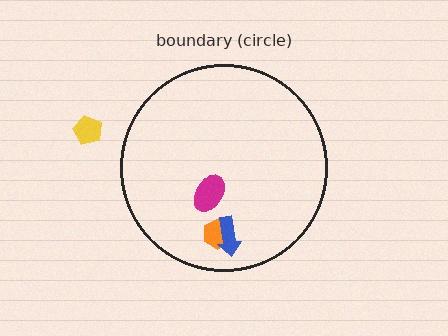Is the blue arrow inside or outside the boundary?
Inside.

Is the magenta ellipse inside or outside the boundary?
Inside.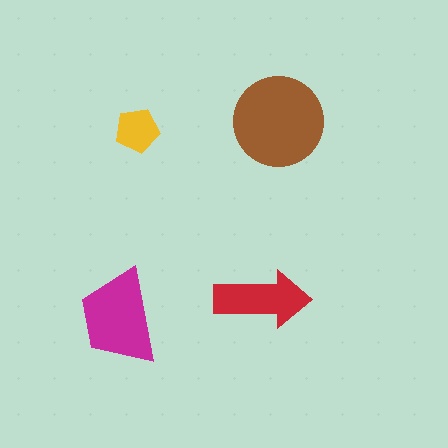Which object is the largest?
The brown circle.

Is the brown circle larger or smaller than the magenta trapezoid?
Larger.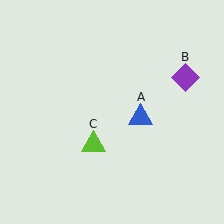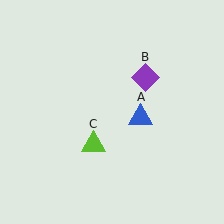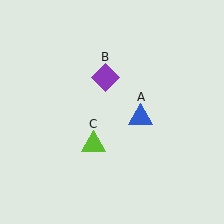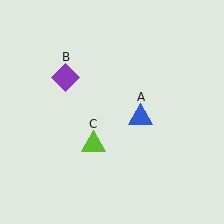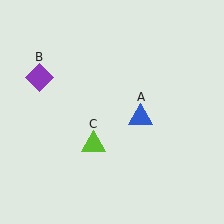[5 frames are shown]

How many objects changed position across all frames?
1 object changed position: purple diamond (object B).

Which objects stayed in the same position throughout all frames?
Blue triangle (object A) and lime triangle (object C) remained stationary.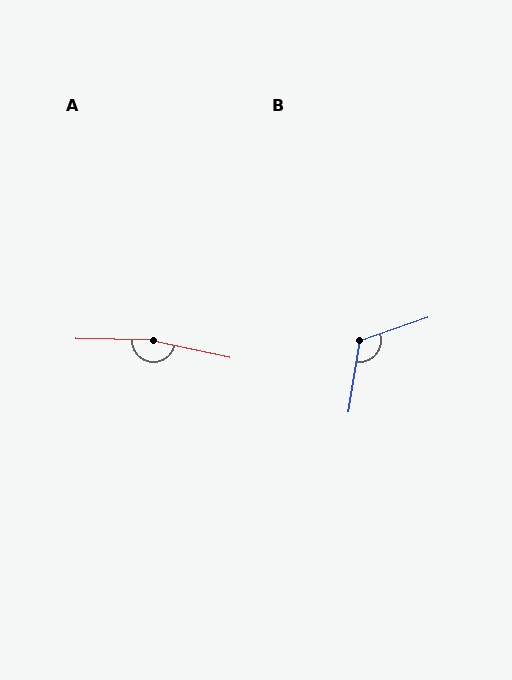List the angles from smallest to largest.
B (118°), A (169°).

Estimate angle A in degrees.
Approximately 169 degrees.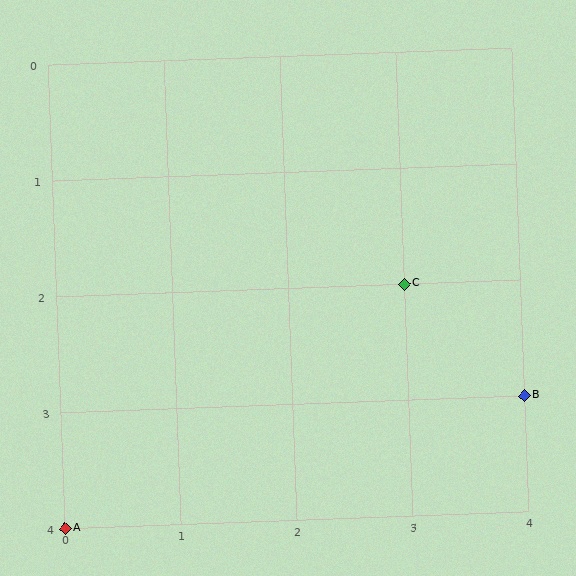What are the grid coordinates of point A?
Point A is at grid coordinates (0, 4).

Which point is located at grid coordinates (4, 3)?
Point B is at (4, 3).